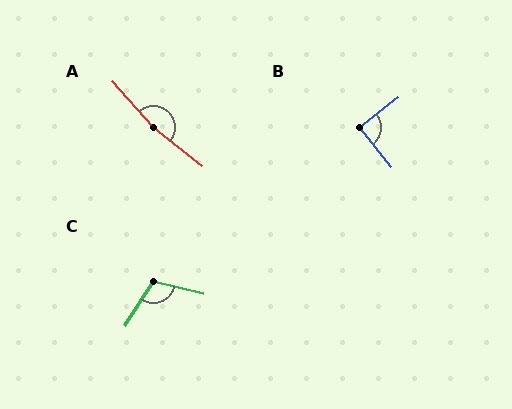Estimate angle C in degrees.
Approximately 110 degrees.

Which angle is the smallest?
B, at approximately 90 degrees.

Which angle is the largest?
A, at approximately 170 degrees.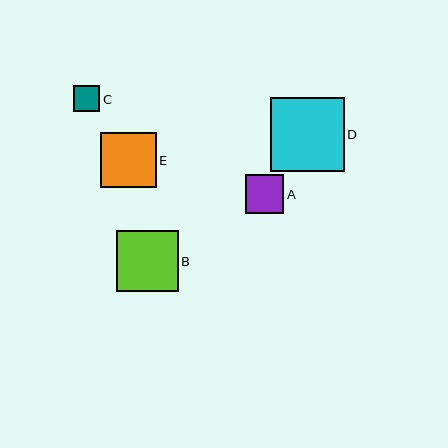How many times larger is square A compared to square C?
Square A is approximately 1.5 times the size of square C.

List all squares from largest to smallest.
From largest to smallest: D, B, E, A, C.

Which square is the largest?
Square D is the largest with a size of approximately 73 pixels.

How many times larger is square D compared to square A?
Square D is approximately 1.9 times the size of square A.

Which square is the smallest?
Square C is the smallest with a size of approximately 26 pixels.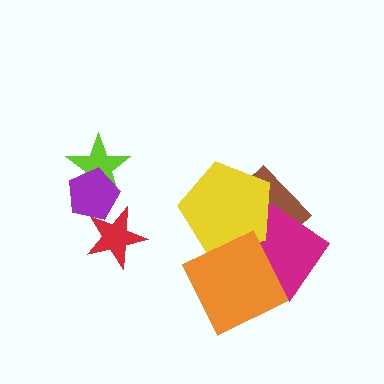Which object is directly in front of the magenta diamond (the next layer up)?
The yellow pentagon is directly in front of the magenta diamond.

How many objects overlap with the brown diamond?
3 objects overlap with the brown diamond.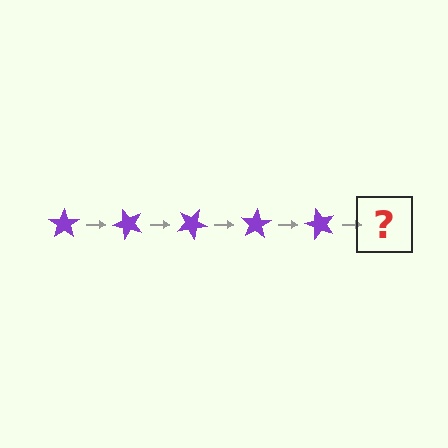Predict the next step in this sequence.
The next step is a purple star rotated 250 degrees.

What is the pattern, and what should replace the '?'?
The pattern is that the star rotates 50 degrees each step. The '?' should be a purple star rotated 250 degrees.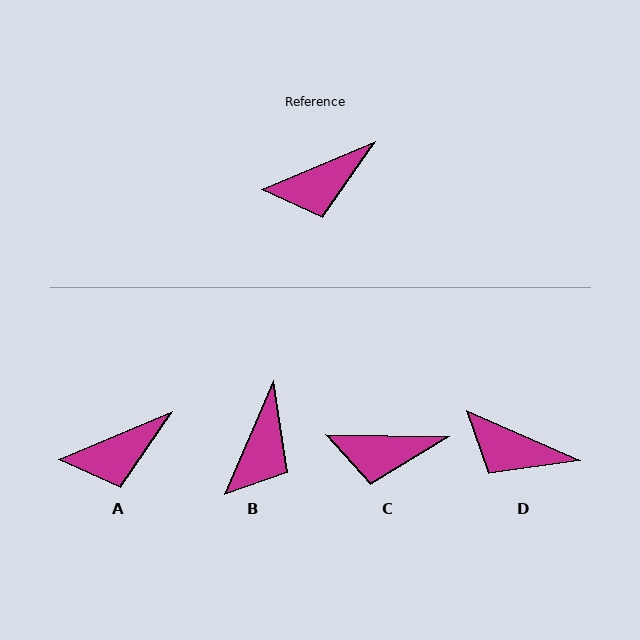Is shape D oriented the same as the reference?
No, it is off by about 47 degrees.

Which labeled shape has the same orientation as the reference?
A.